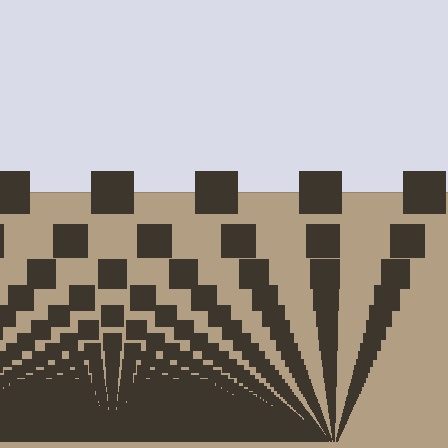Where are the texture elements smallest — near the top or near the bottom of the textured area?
Near the bottom.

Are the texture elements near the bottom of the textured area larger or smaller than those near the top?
Smaller. The gradient is inverted — elements near the bottom are smaller and denser.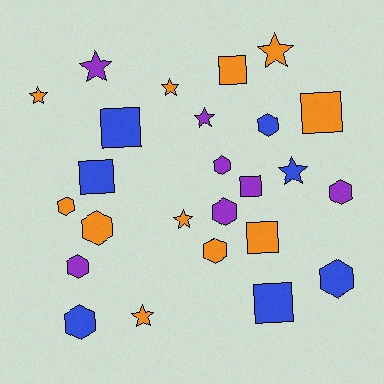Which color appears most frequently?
Orange, with 11 objects.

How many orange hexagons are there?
There are 3 orange hexagons.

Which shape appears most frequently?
Hexagon, with 10 objects.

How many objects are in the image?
There are 25 objects.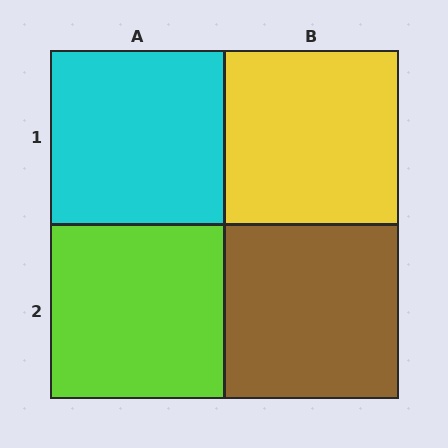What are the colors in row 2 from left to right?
Lime, brown.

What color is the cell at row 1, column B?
Yellow.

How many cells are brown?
1 cell is brown.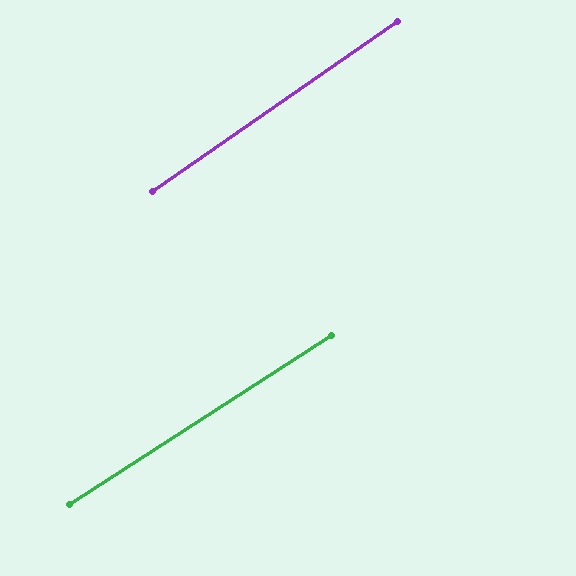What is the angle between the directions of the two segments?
Approximately 2 degrees.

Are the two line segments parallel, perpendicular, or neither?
Parallel — their directions differ by only 1.9°.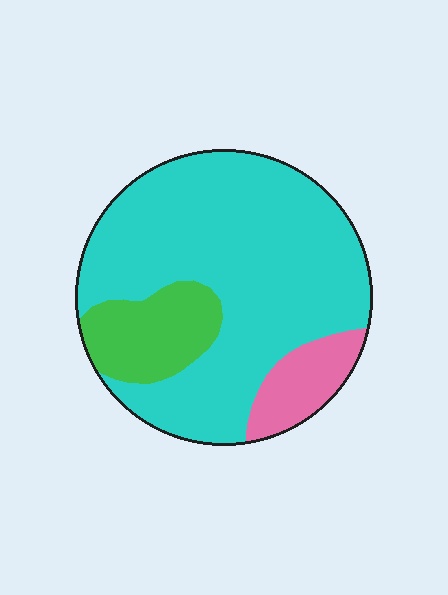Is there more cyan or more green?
Cyan.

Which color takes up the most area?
Cyan, at roughly 75%.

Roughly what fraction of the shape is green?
Green takes up about one sixth (1/6) of the shape.